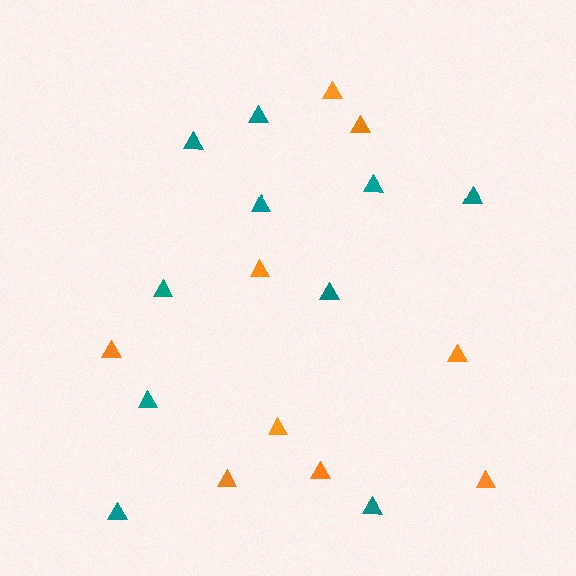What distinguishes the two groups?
There are 2 groups: one group of teal triangles (10) and one group of orange triangles (9).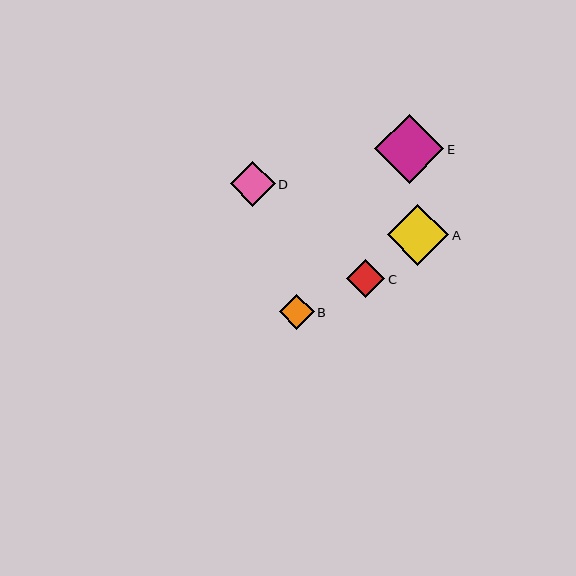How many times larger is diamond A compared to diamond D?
Diamond A is approximately 1.4 times the size of diamond D.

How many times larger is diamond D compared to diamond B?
Diamond D is approximately 1.3 times the size of diamond B.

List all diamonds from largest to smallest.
From largest to smallest: E, A, D, C, B.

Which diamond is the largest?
Diamond E is the largest with a size of approximately 69 pixels.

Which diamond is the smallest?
Diamond B is the smallest with a size of approximately 35 pixels.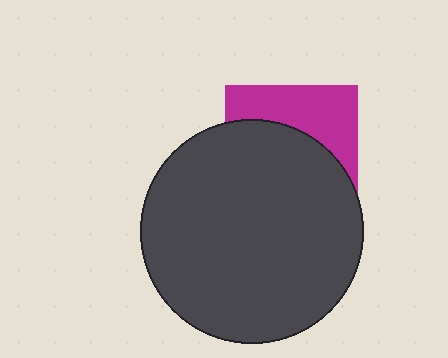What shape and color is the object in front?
The object in front is a dark gray circle.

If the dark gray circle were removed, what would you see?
You would see the complete magenta square.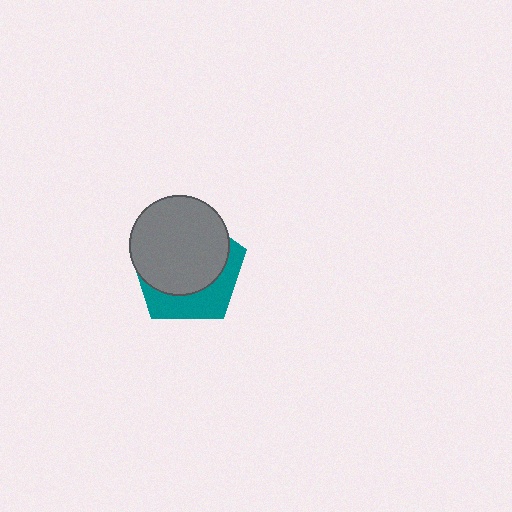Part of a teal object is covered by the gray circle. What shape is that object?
It is a pentagon.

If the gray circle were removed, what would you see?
You would see the complete teal pentagon.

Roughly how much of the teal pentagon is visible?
A small part of it is visible (roughly 35%).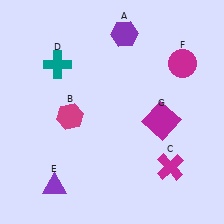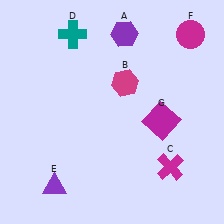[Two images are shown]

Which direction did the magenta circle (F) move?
The magenta circle (F) moved up.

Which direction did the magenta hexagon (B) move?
The magenta hexagon (B) moved right.